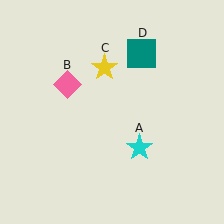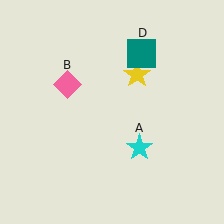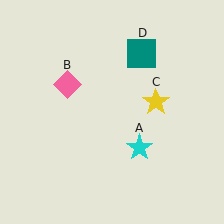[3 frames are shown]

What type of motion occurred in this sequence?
The yellow star (object C) rotated clockwise around the center of the scene.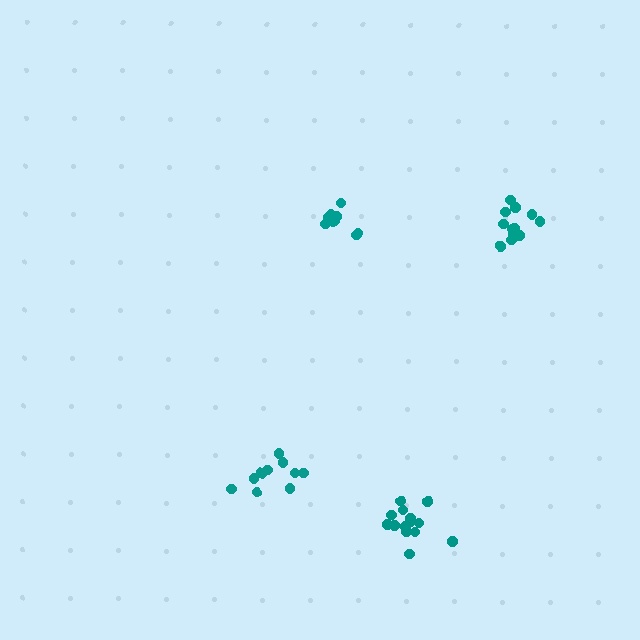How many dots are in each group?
Group 1: 14 dots, Group 2: 9 dots, Group 3: 10 dots, Group 4: 13 dots (46 total).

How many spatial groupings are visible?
There are 4 spatial groupings.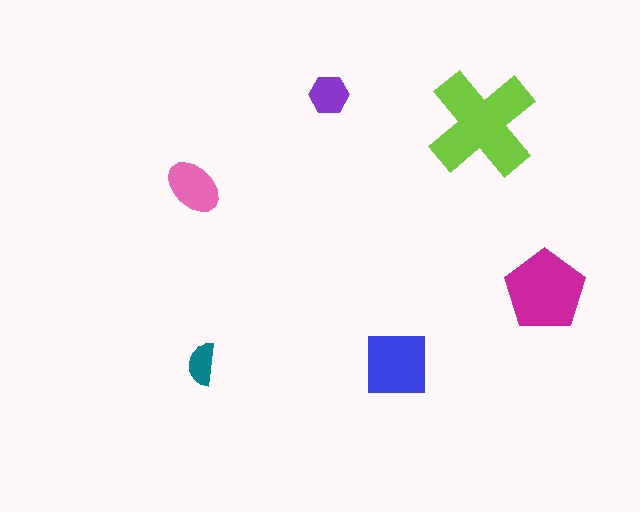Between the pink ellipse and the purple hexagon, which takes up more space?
The pink ellipse.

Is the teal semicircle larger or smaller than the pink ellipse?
Smaller.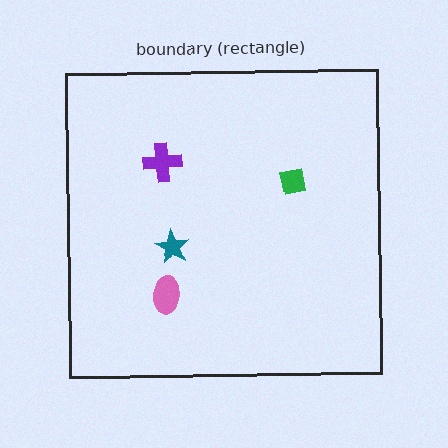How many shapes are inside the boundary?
4 inside, 0 outside.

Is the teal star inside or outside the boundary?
Inside.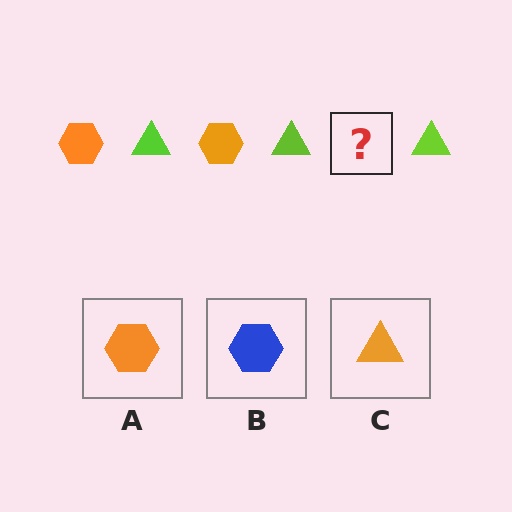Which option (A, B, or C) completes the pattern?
A.